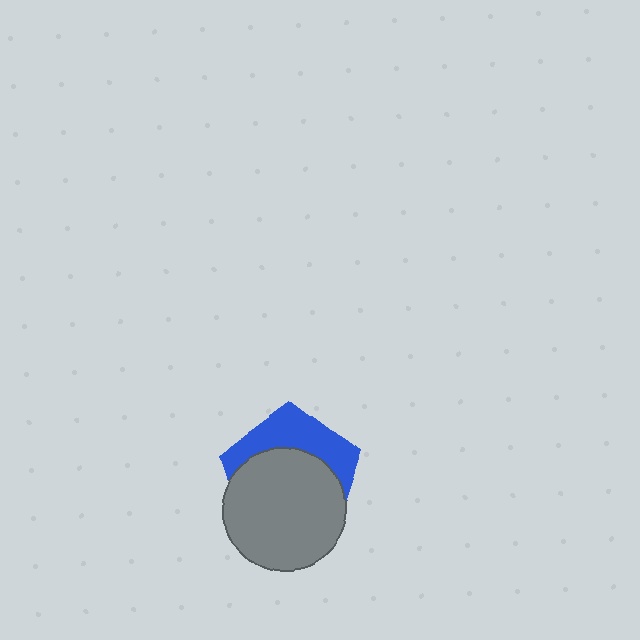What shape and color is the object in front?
The object in front is a gray circle.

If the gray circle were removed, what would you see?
You would see the complete blue pentagon.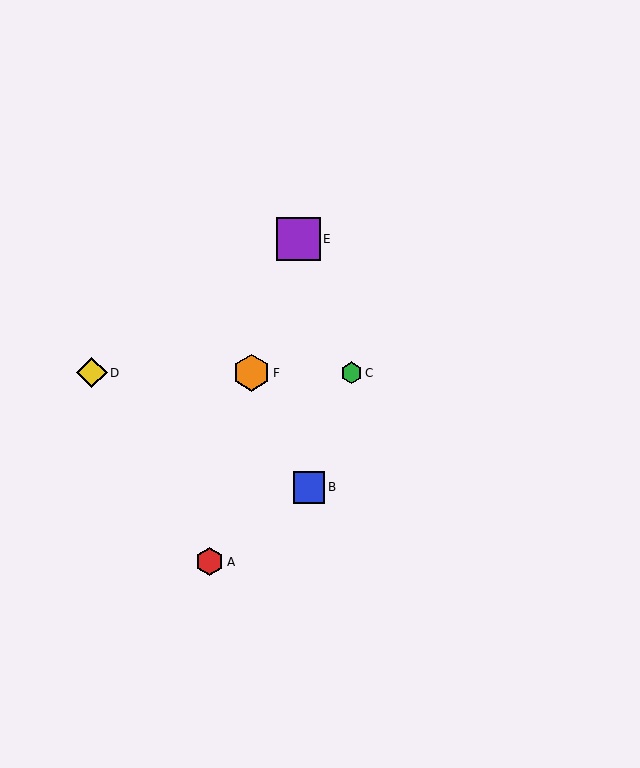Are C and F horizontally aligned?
Yes, both are at y≈373.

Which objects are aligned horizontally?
Objects C, D, F are aligned horizontally.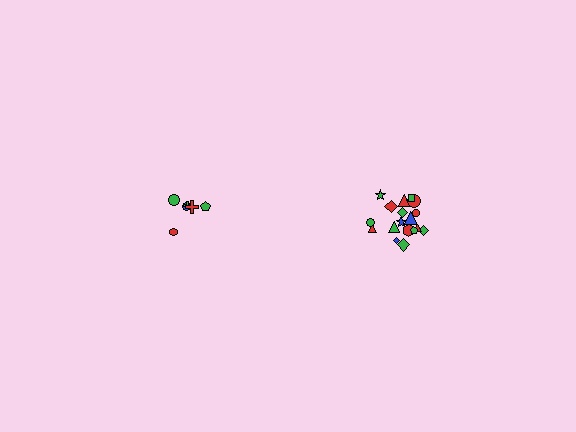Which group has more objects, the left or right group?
The right group.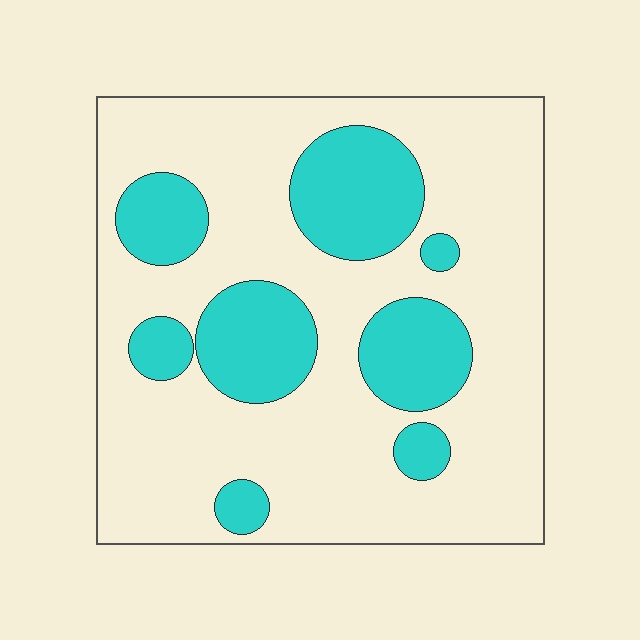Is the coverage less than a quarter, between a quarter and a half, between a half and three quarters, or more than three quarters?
Between a quarter and a half.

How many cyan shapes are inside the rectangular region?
8.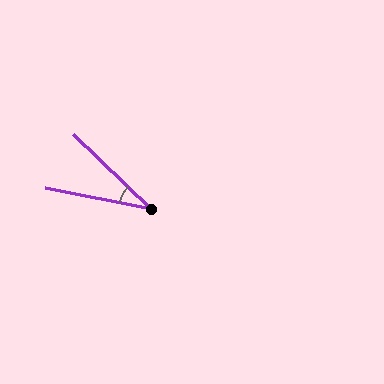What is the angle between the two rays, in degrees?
Approximately 33 degrees.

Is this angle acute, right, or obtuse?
It is acute.